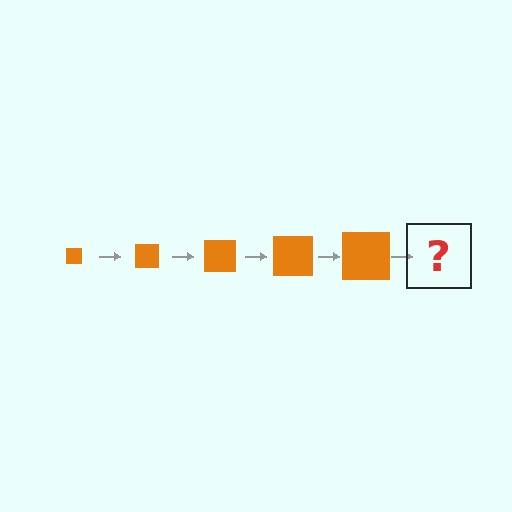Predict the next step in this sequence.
The next step is an orange square, larger than the previous one.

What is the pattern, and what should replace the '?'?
The pattern is that the square gets progressively larger each step. The '?' should be an orange square, larger than the previous one.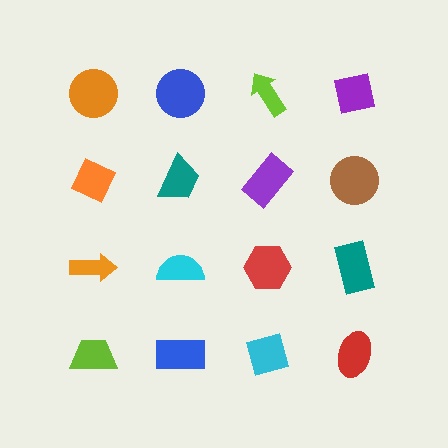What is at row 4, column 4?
A red ellipse.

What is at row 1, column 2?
A blue circle.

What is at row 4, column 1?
A lime trapezoid.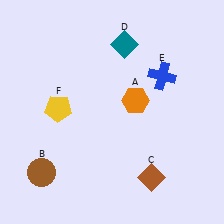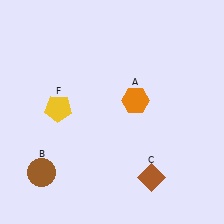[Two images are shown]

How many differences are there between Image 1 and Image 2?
There are 2 differences between the two images.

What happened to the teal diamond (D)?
The teal diamond (D) was removed in Image 2. It was in the top-right area of Image 1.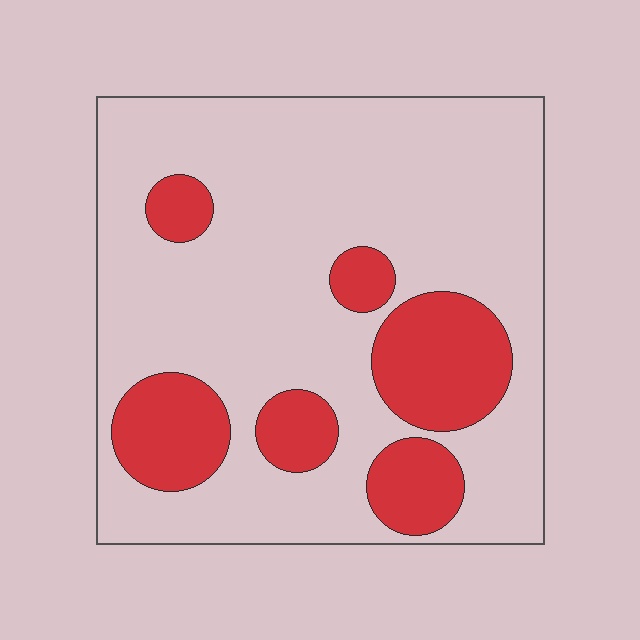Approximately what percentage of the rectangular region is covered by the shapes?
Approximately 25%.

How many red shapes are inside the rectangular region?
6.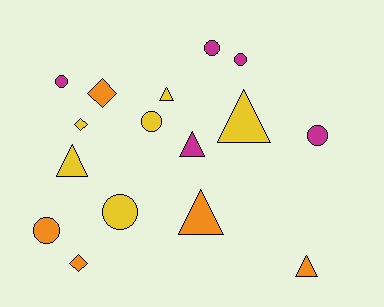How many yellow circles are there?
There are 2 yellow circles.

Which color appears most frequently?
Yellow, with 6 objects.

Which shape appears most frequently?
Circle, with 7 objects.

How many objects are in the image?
There are 16 objects.